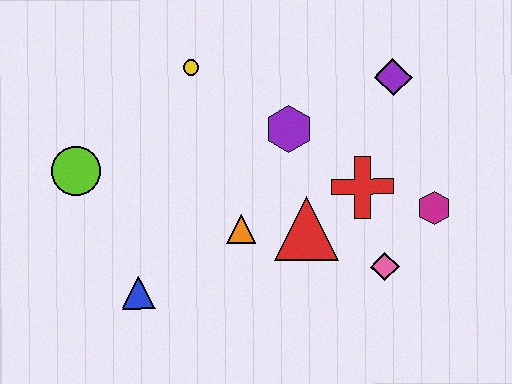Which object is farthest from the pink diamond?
The lime circle is farthest from the pink diamond.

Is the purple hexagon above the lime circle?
Yes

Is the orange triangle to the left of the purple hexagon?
Yes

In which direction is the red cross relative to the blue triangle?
The red cross is to the right of the blue triangle.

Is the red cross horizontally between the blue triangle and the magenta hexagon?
Yes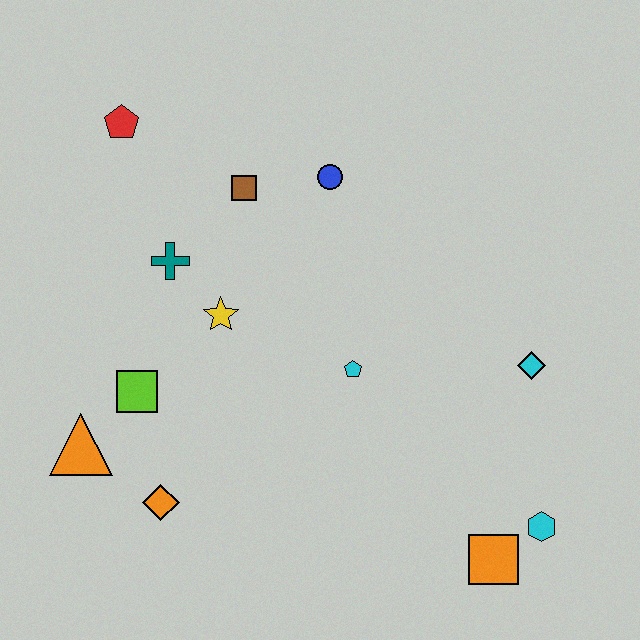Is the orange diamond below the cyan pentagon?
Yes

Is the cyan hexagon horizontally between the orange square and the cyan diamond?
No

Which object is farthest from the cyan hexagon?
The red pentagon is farthest from the cyan hexagon.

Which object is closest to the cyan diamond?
The cyan hexagon is closest to the cyan diamond.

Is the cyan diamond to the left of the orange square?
No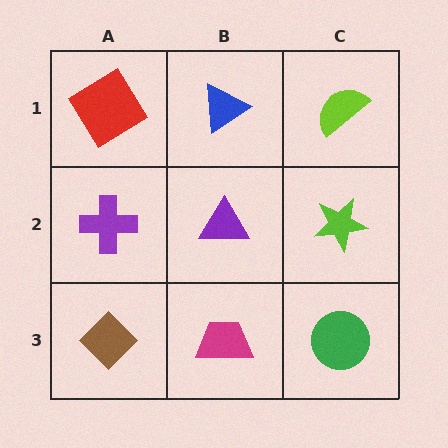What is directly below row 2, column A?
A brown diamond.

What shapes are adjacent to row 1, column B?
A purple triangle (row 2, column B), a red diamond (row 1, column A), a lime semicircle (row 1, column C).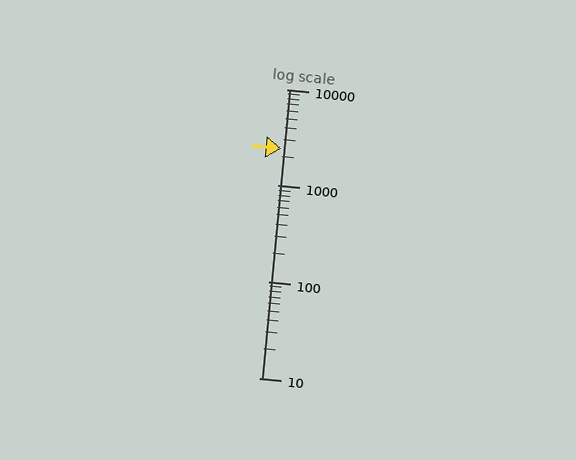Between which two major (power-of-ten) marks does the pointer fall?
The pointer is between 1000 and 10000.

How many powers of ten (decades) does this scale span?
The scale spans 3 decades, from 10 to 10000.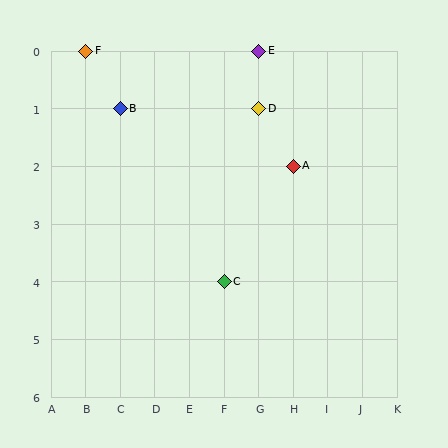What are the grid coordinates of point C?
Point C is at grid coordinates (F, 4).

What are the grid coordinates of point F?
Point F is at grid coordinates (B, 0).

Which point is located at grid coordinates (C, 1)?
Point B is at (C, 1).